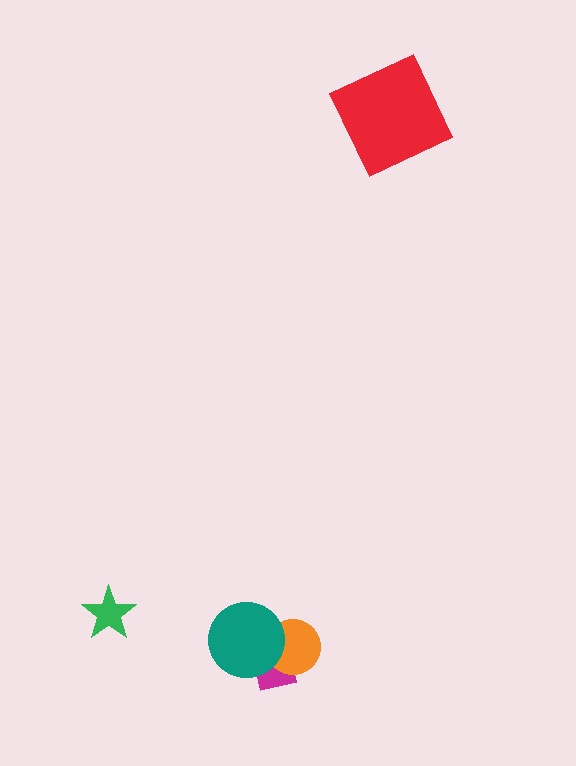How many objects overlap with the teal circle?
2 objects overlap with the teal circle.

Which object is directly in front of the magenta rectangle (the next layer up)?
The orange circle is directly in front of the magenta rectangle.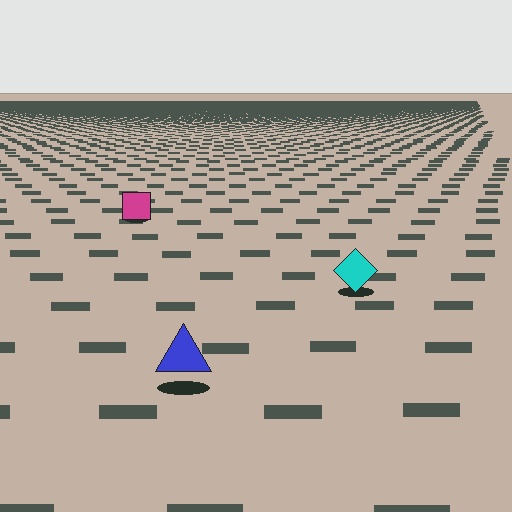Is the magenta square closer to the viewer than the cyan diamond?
No. The cyan diamond is closer — you can tell from the texture gradient: the ground texture is coarser near it.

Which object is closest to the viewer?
The blue triangle is closest. The texture marks near it are larger and more spread out.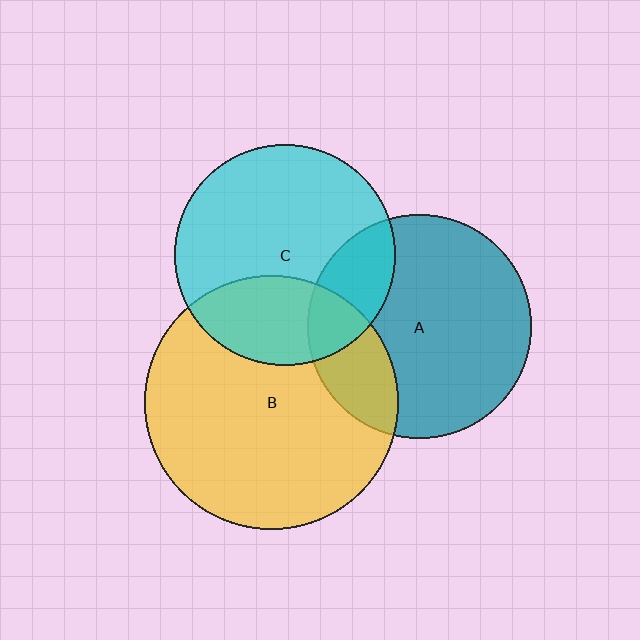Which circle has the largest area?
Circle B (yellow).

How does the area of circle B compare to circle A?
Approximately 1.3 times.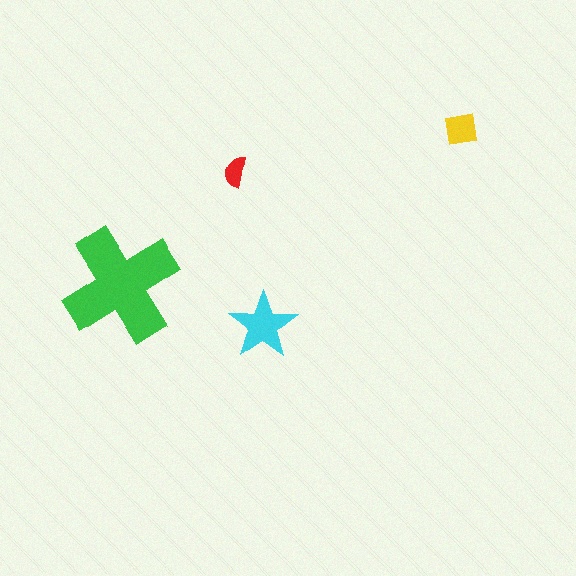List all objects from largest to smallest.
The green cross, the cyan star, the yellow square, the red semicircle.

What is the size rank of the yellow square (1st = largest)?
3rd.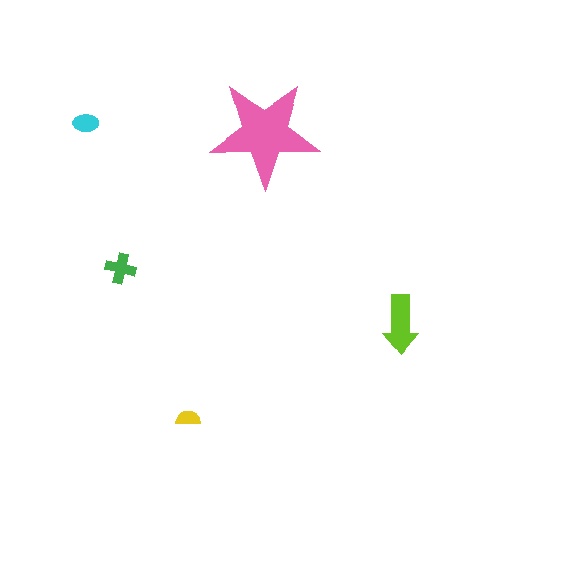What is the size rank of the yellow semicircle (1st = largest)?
5th.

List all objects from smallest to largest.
The yellow semicircle, the cyan ellipse, the green cross, the lime arrow, the pink star.